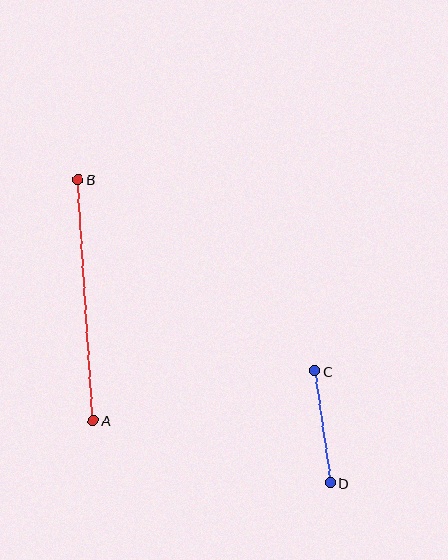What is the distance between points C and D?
The distance is approximately 113 pixels.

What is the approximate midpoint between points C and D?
The midpoint is at approximately (323, 427) pixels.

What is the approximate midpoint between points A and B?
The midpoint is at approximately (86, 300) pixels.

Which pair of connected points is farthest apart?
Points A and B are farthest apart.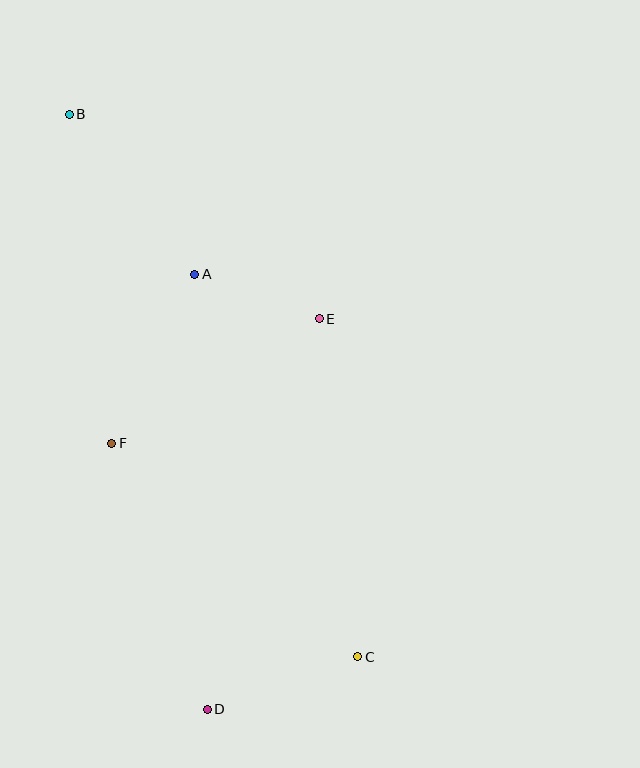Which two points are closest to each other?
Points A and E are closest to each other.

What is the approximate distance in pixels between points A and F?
The distance between A and F is approximately 189 pixels.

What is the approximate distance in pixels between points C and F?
The distance between C and F is approximately 326 pixels.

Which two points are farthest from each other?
Points B and C are farthest from each other.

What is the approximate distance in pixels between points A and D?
The distance between A and D is approximately 435 pixels.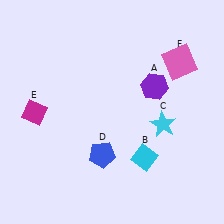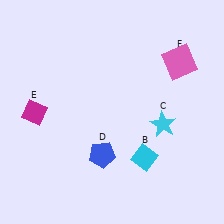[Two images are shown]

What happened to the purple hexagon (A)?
The purple hexagon (A) was removed in Image 2. It was in the top-right area of Image 1.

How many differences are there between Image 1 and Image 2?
There is 1 difference between the two images.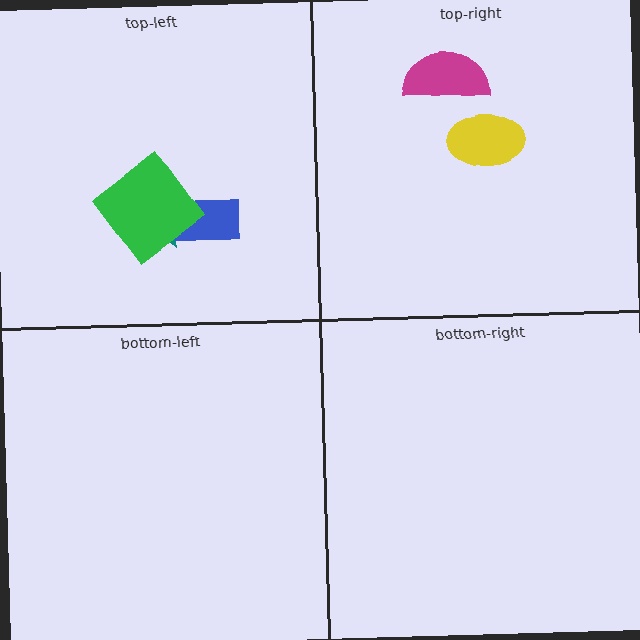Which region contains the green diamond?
The top-left region.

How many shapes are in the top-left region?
3.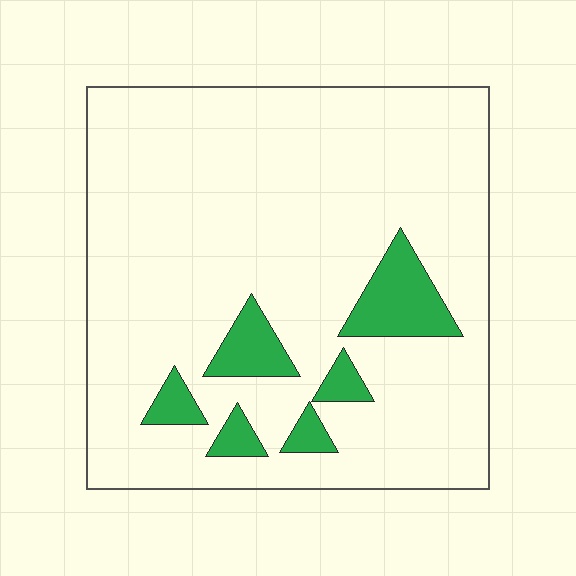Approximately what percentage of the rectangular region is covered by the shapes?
Approximately 10%.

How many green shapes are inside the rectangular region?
6.